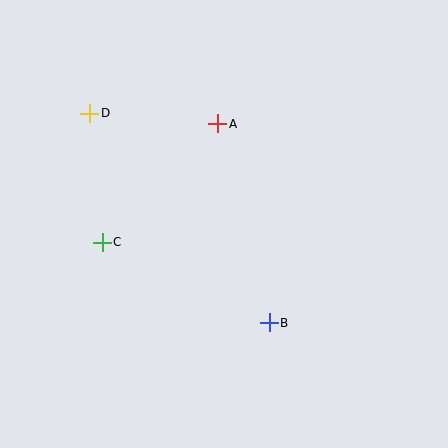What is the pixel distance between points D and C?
The distance between D and C is 129 pixels.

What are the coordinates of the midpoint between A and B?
The midpoint between A and B is at (244, 223).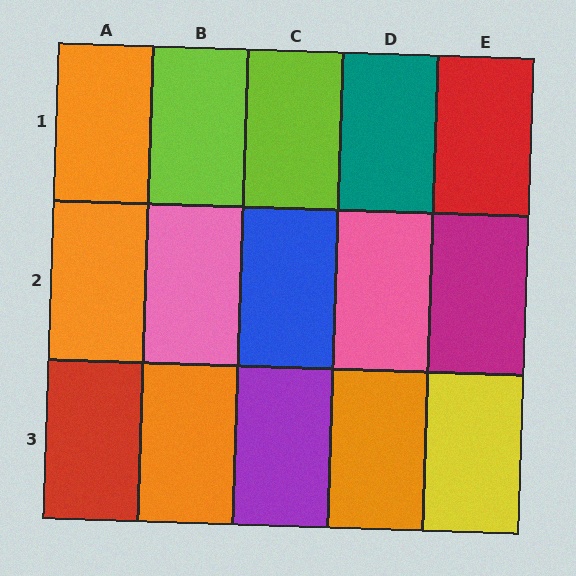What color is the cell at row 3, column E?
Yellow.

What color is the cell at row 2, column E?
Magenta.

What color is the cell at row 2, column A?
Orange.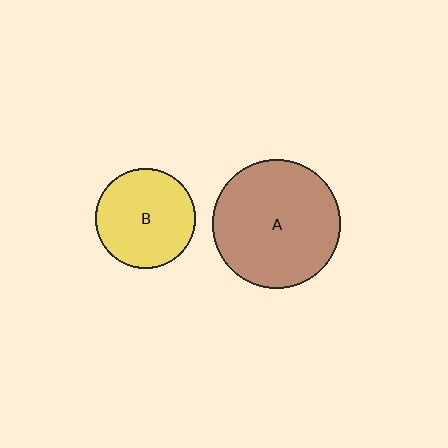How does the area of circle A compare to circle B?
Approximately 1.7 times.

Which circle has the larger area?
Circle A (brown).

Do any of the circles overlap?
No, none of the circles overlap.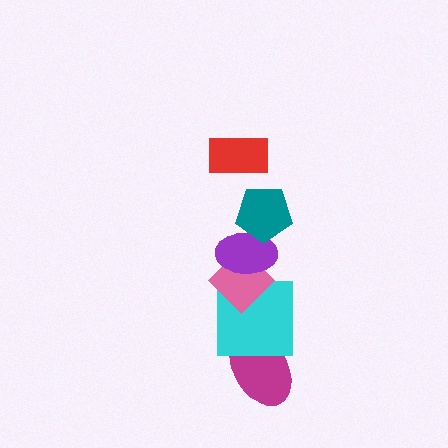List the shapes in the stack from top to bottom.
From top to bottom: the red rectangle, the teal pentagon, the purple ellipse, the pink diamond, the cyan square, the magenta ellipse.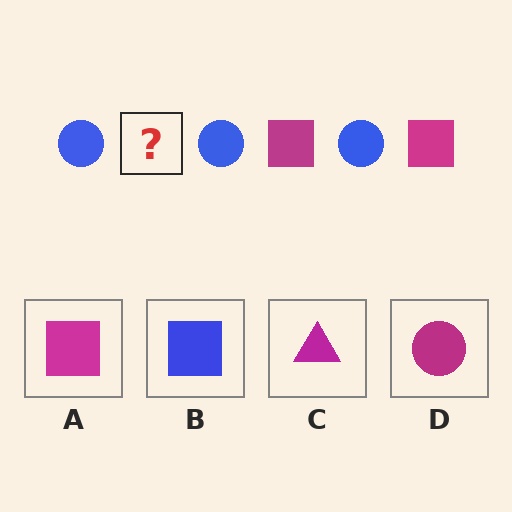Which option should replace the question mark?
Option A.